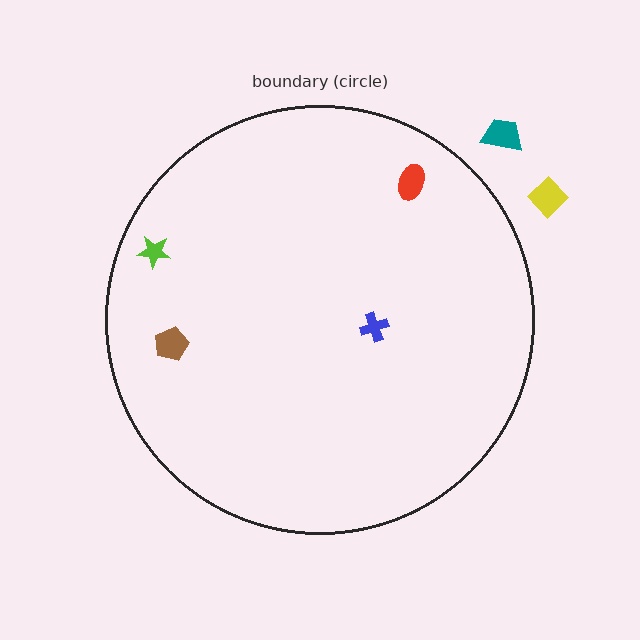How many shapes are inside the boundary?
4 inside, 2 outside.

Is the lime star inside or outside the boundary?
Inside.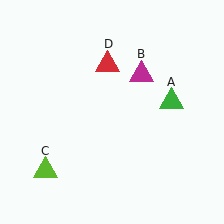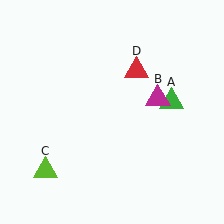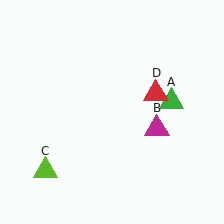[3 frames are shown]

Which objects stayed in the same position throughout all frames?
Green triangle (object A) and lime triangle (object C) remained stationary.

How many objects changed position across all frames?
2 objects changed position: magenta triangle (object B), red triangle (object D).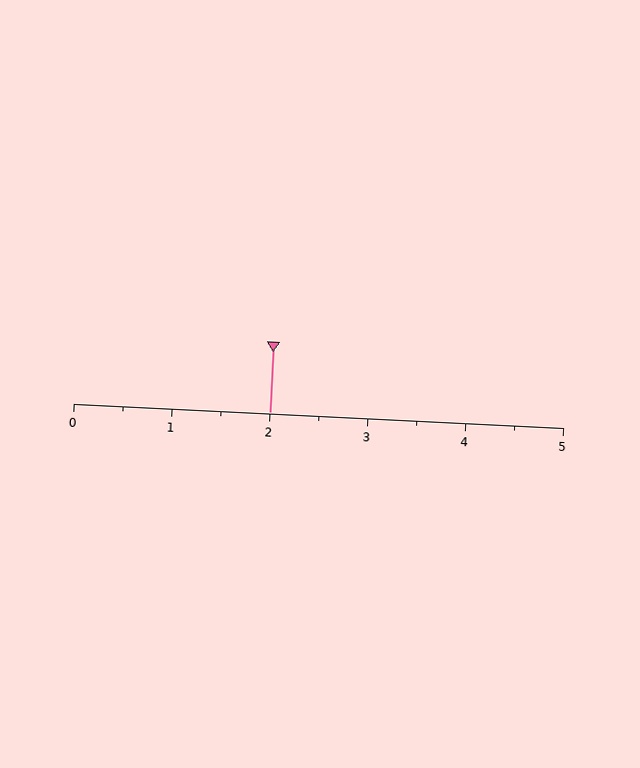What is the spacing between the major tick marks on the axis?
The major ticks are spaced 1 apart.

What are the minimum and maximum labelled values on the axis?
The axis runs from 0 to 5.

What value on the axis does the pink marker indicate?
The marker indicates approximately 2.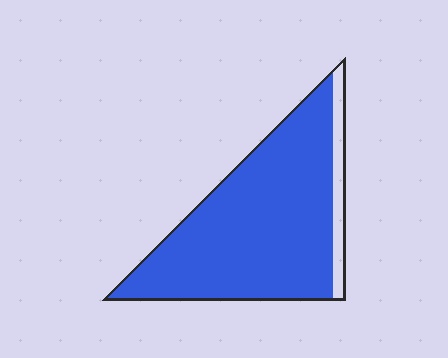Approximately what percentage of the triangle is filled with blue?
Approximately 90%.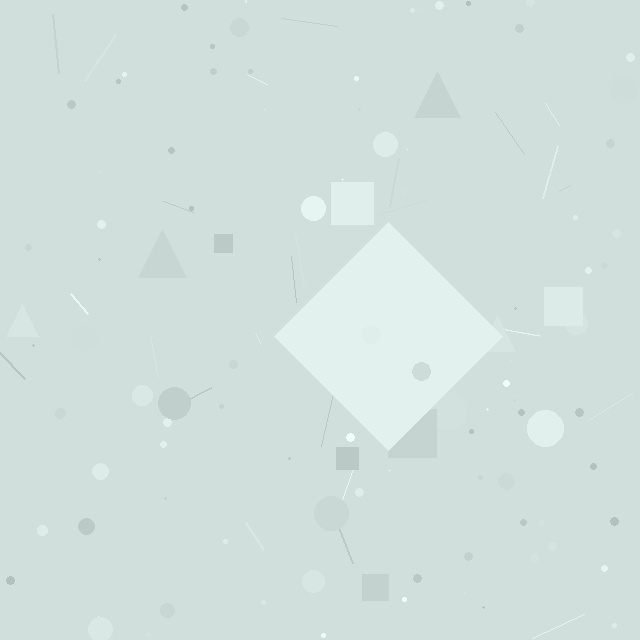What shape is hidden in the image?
A diamond is hidden in the image.